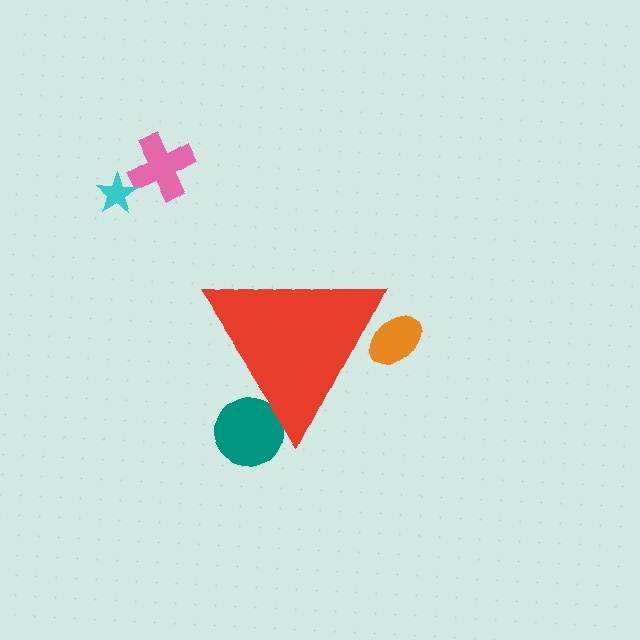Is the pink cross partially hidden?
No, the pink cross is fully visible.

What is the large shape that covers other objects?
A red triangle.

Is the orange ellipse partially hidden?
Yes, the orange ellipse is partially hidden behind the red triangle.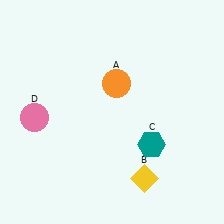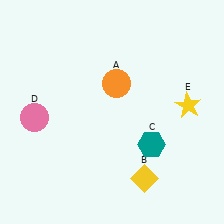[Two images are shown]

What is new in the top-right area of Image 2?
A yellow star (E) was added in the top-right area of Image 2.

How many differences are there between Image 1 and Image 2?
There is 1 difference between the two images.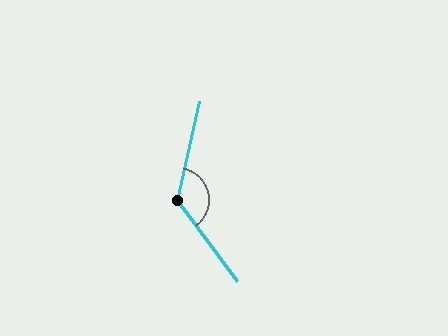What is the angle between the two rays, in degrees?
Approximately 131 degrees.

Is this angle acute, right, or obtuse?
It is obtuse.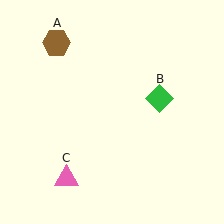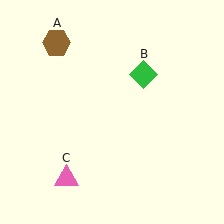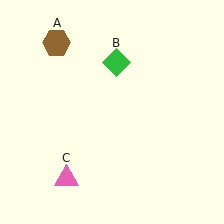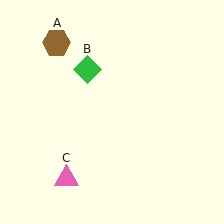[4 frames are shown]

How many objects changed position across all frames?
1 object changed position: green diamond (object B).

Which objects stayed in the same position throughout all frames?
Brown hexagon (object A) and pink triangle (object C) remained stationary.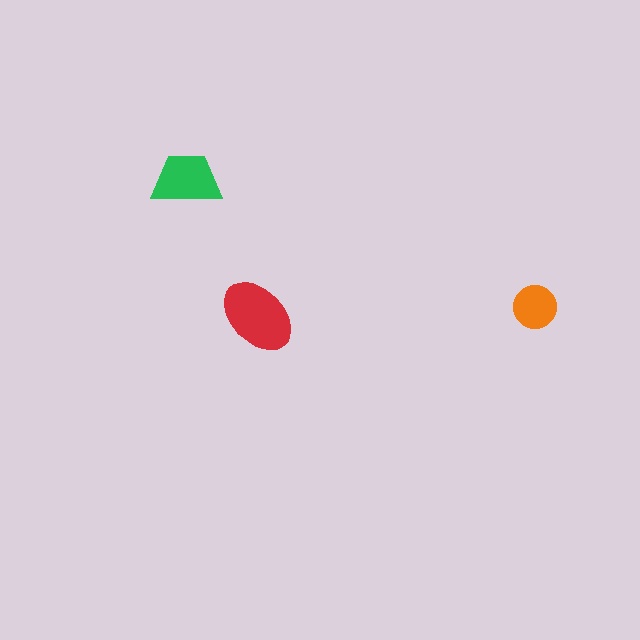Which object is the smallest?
The orange circle.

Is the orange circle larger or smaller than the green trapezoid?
Smaller.